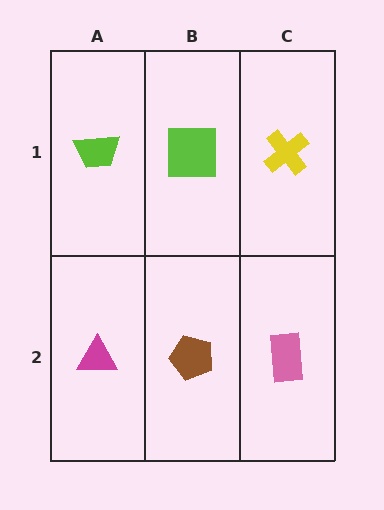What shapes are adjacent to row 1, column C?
A pink rectangle (row 2, column C), a lime square (row 1, column B).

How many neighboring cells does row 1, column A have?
2.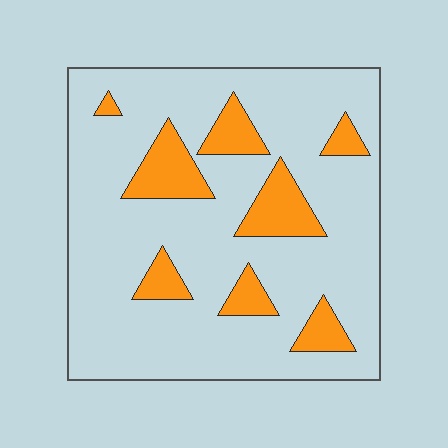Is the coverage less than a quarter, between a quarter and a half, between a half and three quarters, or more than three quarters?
Less than a quarter.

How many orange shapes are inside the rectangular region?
8.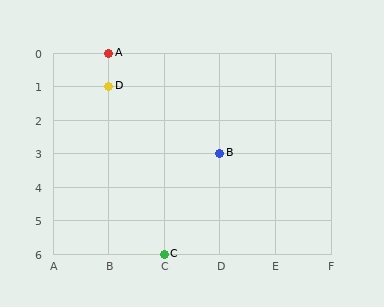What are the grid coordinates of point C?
Point C is at grid coordinates (C, 6).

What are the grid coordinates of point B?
Point B is at grid coordinates (D, 3).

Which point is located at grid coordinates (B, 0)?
Point A is at (B, 0).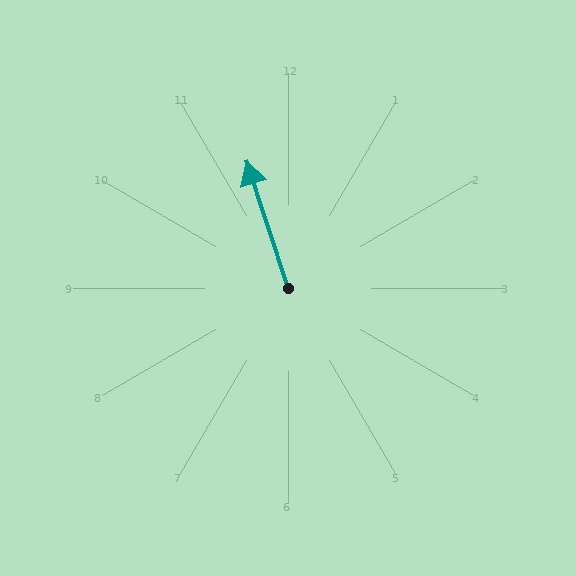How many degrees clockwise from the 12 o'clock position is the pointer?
Approximately 342 degrees.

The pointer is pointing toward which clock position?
Roughly 11 o'clock.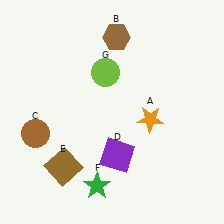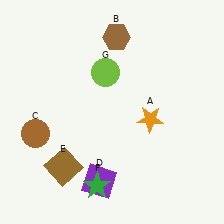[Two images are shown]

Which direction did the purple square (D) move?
The purple square (D) moved down.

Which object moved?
The purple square (D) moved down.